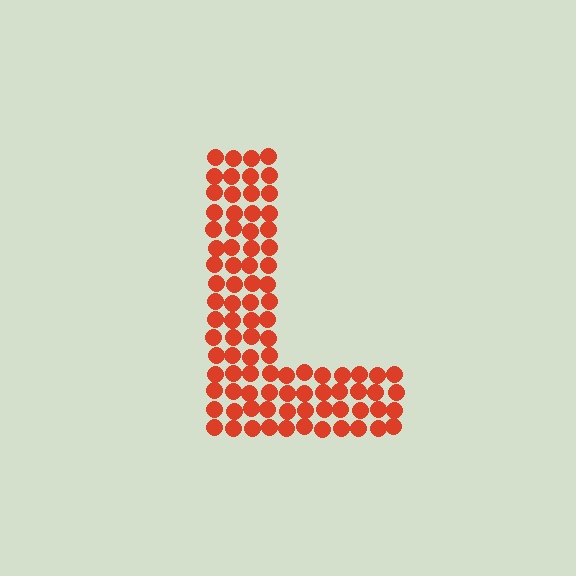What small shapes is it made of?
It is made of small circles.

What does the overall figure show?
The overall figure shows the letter L.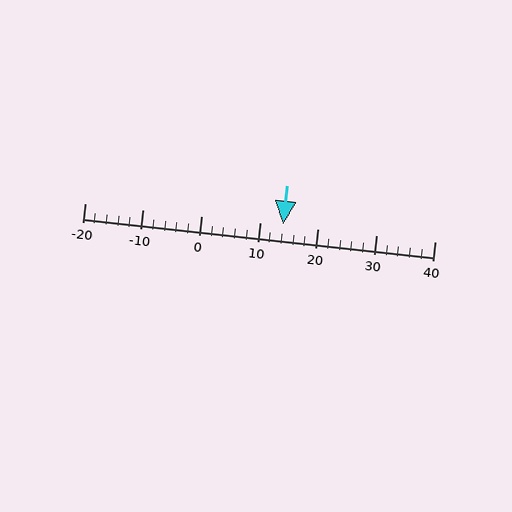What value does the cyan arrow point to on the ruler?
The cyan arrow points to approximately 14.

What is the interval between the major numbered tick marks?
The major tick marks are spaced 10 units apart.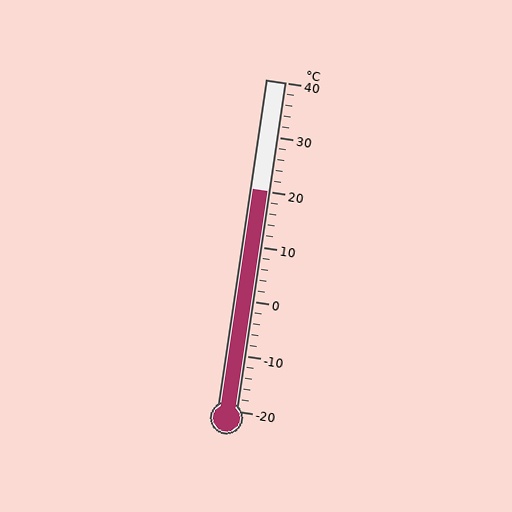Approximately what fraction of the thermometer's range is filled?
The thermometer is filled to approximately 65% of its range.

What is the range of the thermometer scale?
The thermometer scale ranges from -20°C to 40°C.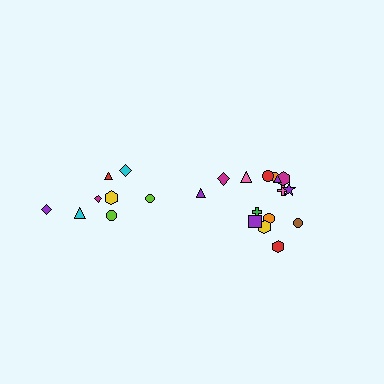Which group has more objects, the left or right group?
The right group.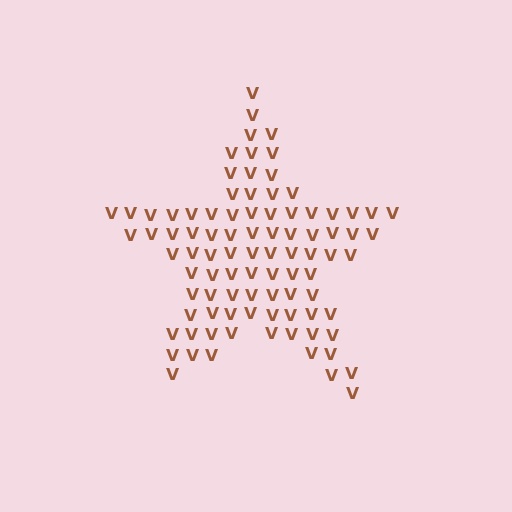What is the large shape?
The large shape is a star.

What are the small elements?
The small elements are letter V's.